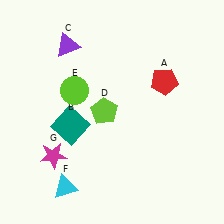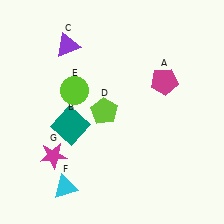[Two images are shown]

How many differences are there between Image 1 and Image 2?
There is 1 difference between the two images.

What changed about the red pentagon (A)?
In Image 1, A is red. In Image 2, it changed to magenta.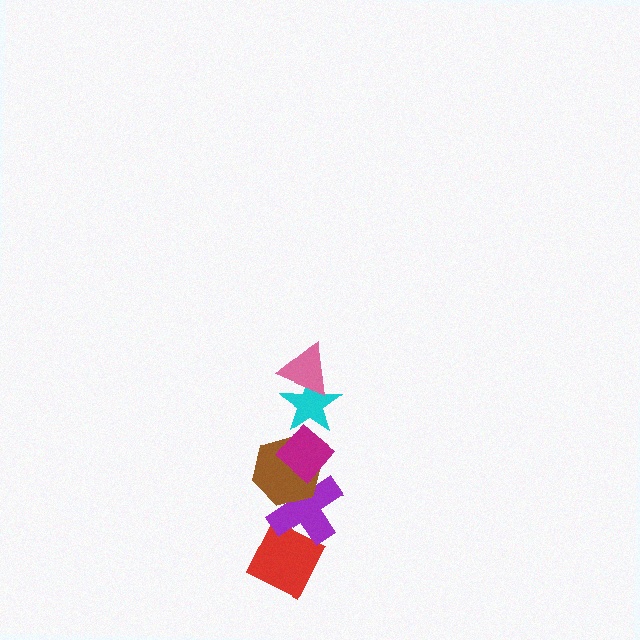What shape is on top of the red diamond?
The purple cross is on top of the red diamond.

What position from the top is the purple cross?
The purple cross is 5th from the top.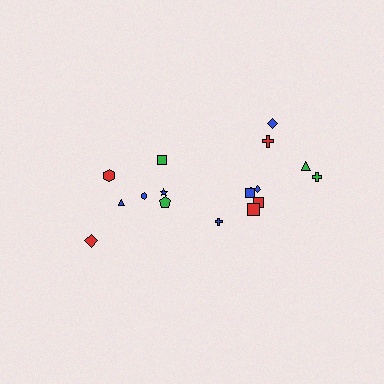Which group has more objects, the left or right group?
The right group.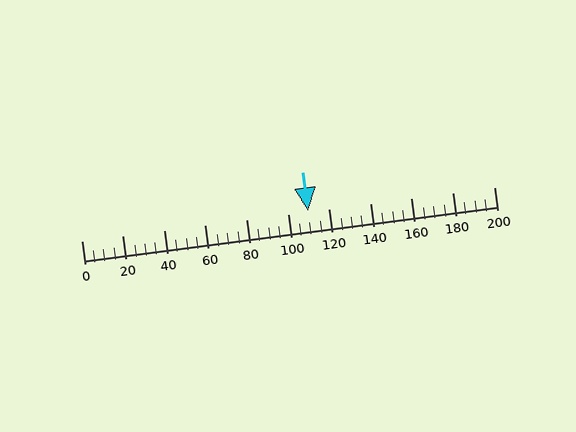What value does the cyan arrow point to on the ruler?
The cyan arrow points to approximately 110.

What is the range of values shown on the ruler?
The ruler shows values from 0 to 200.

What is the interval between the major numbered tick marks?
The major tick marks are spaced 20 units apart.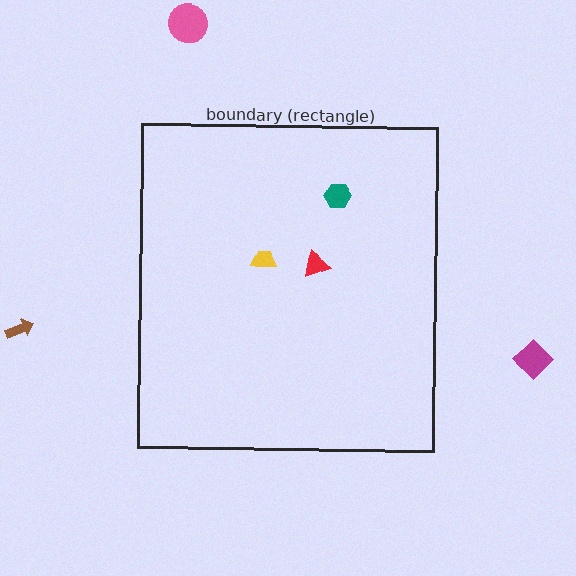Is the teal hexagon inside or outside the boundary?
Inside.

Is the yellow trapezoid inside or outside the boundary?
Inside.